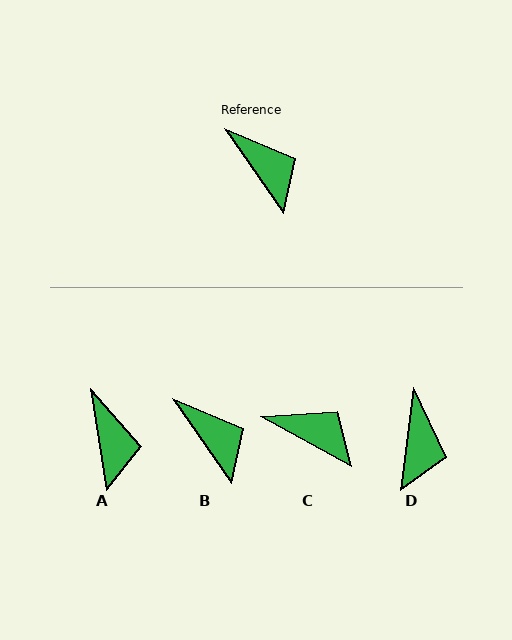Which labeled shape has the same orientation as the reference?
B.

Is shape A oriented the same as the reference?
No, it is off by about 26 degrees.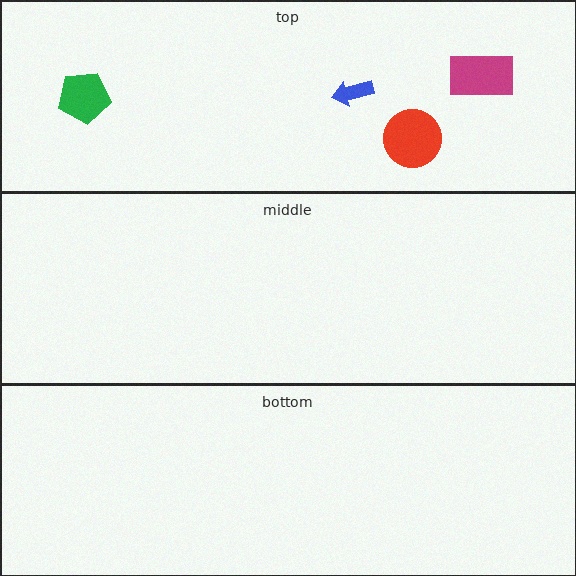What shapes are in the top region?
The magenta rectangle, the green pentagon, the red circle, the blue arrow.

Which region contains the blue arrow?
The top region.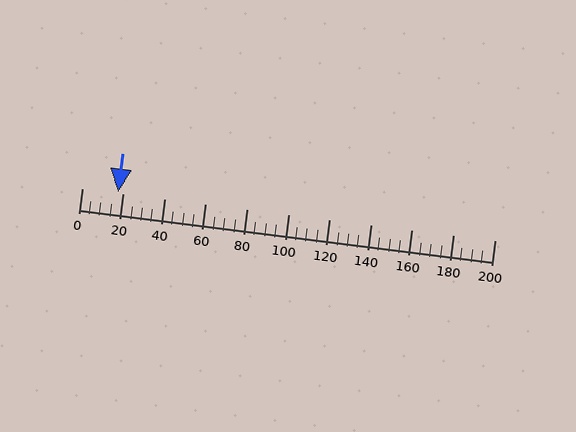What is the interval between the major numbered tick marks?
The major tick marks are spaced 20 units apart.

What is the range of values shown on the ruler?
The ruler shows values from 0 to 200.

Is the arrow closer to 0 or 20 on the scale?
The arrow is closer to 20.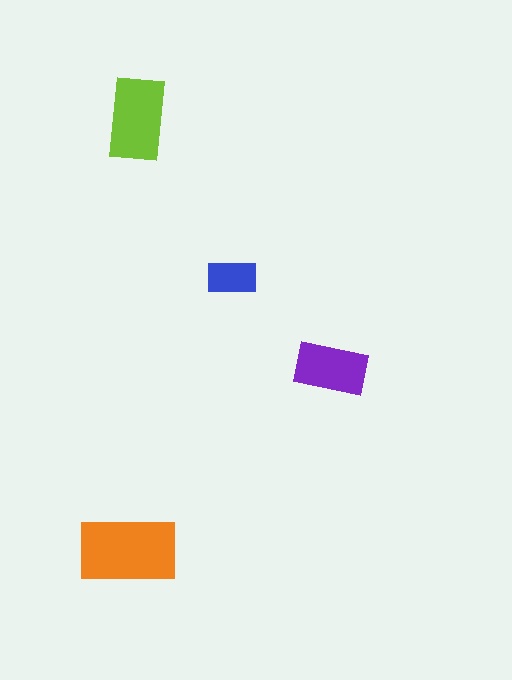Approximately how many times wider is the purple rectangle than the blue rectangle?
About 1.5 times wider.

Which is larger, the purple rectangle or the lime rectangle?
The lime one.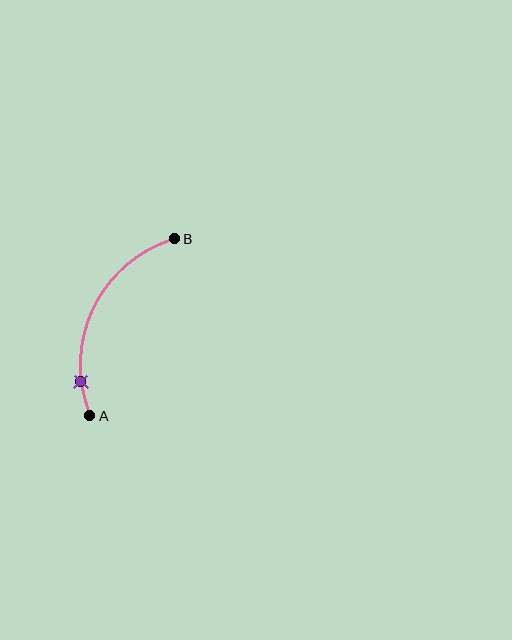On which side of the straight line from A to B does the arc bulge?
The arc bulges to the left of the straight line connecting A and B.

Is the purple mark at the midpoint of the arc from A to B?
No. The purple mark lies on the arc but is closer to endpoint A. The arc midpoint would be at the point on the curve equidistant along the arc from both A and B.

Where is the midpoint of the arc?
The arc midpoint is the point on the curve farthest from the straight line joining A and B. It sits to the left of that line.